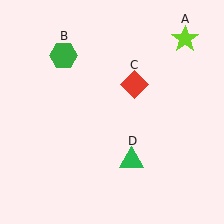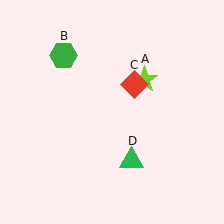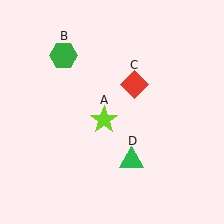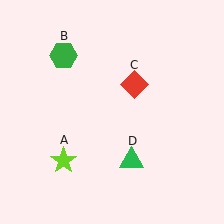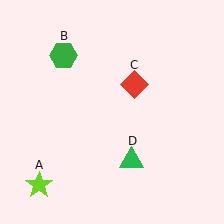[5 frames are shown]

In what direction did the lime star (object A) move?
The lime star (object A) moved down and to the left.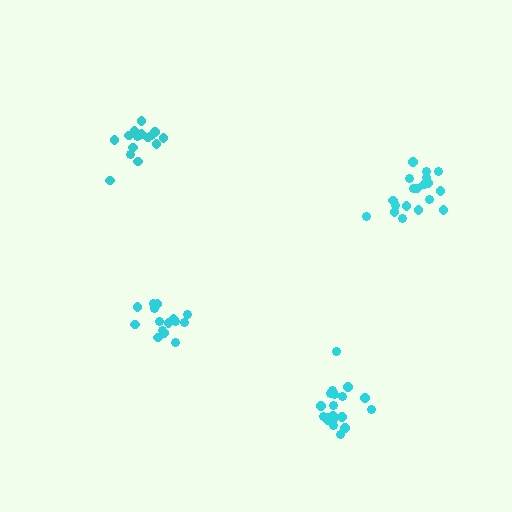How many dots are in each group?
Group 1: 19 dots, Group 2: 15 dots, Group 3: 15 dots, Group 4: 19 dots (68 total).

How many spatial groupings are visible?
There are 4 spatial groupings.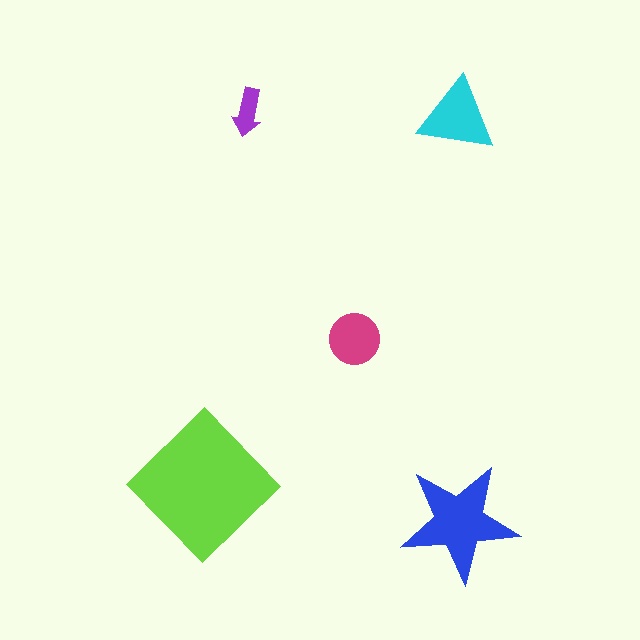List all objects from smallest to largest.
The purple arrow, the magenta circle, the cyan triangle, the blue star, the lime diamond.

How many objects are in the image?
There are 5 objects in the image.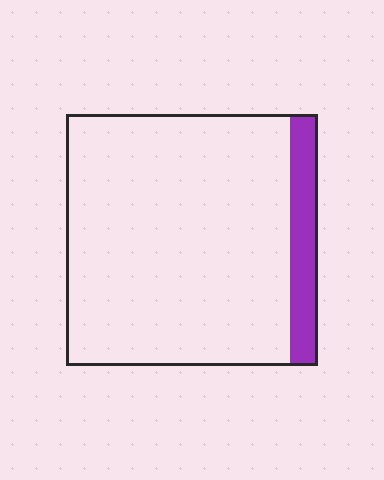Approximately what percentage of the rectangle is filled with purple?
Approximately 10%.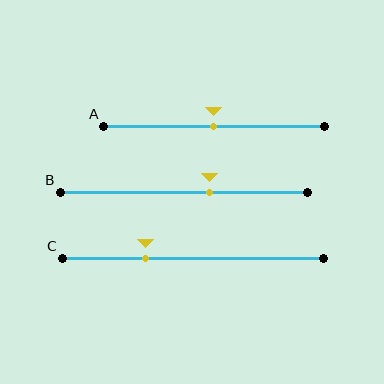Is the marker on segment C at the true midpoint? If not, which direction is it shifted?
No, the marker on segment C is shifted to the left by about 18% of the segment length.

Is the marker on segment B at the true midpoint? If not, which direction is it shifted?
No, the marker on segment B is shifted to the right by about 10% of the segment length.